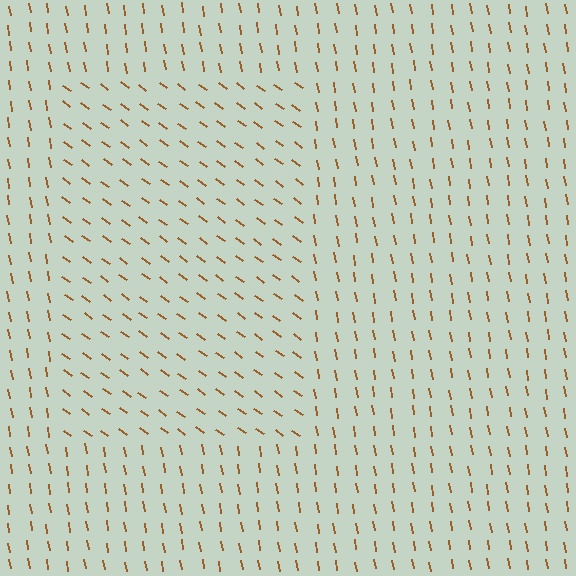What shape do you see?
I see a rectangle.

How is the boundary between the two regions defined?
The boundary is defined purely by a change in line orientation (approximately 45 degrees difference). All lines are the same color and thickness.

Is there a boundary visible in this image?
Yes, there is a texture boundary formed by a change in line orientation.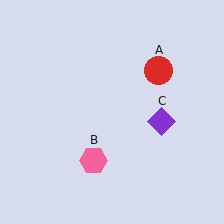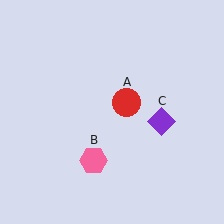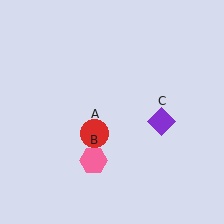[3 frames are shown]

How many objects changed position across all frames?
1 object changed position: red circle (object A).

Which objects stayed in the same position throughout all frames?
Pink hexagon (object B) and purple diamond (object C) remained stationary.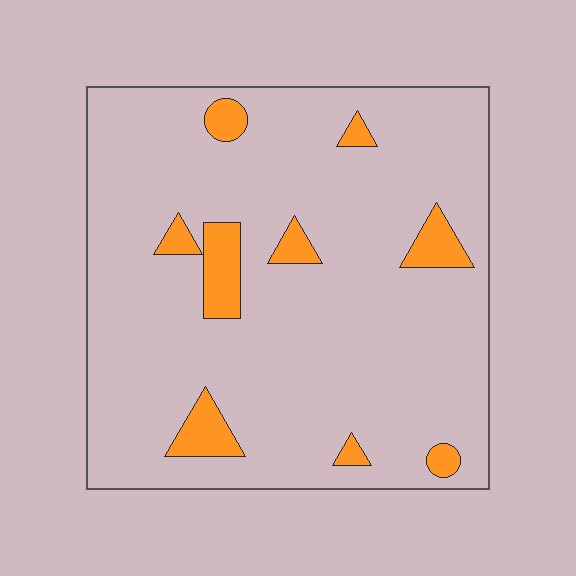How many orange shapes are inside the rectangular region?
9.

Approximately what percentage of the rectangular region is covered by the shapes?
Approximately 10%.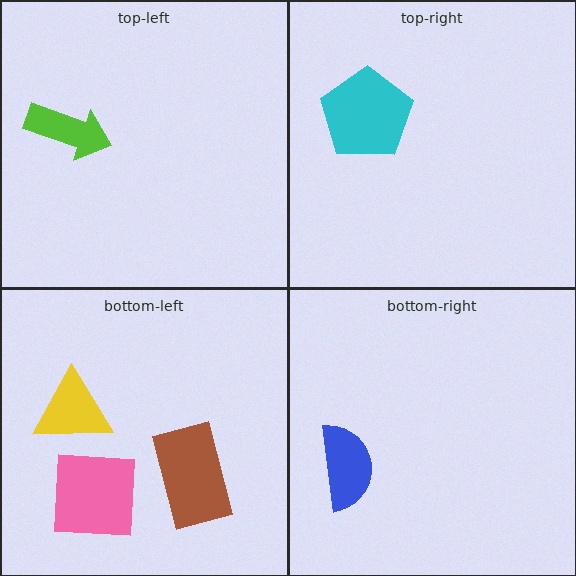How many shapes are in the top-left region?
1.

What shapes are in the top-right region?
The cyan pentagon.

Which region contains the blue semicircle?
The bottom-right region.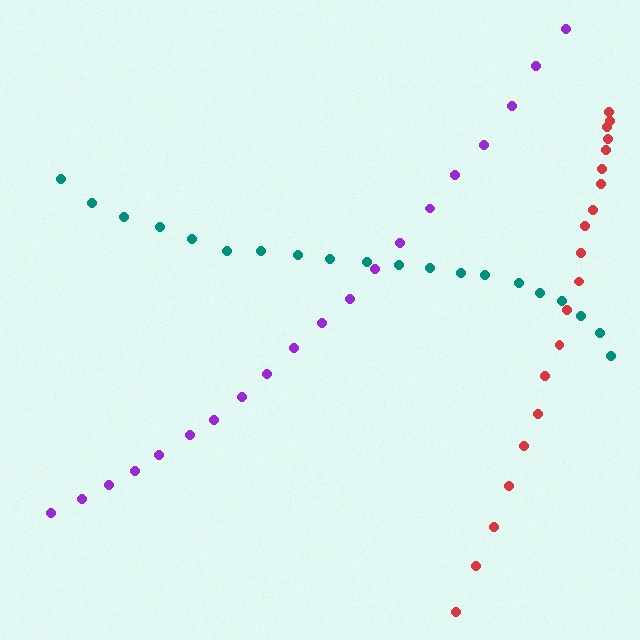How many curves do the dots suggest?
There are 3 distinct paths.